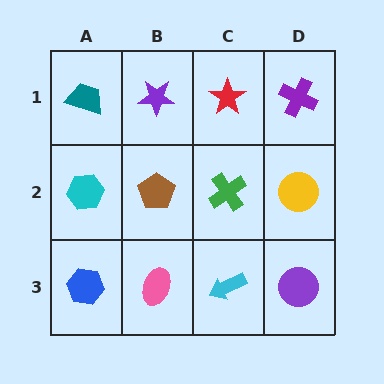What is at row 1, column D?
A purple cross.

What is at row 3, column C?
A cyan arrow.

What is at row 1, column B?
A purple star.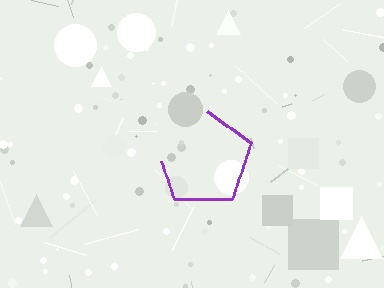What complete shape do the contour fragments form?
The contour fragments form a pentagon.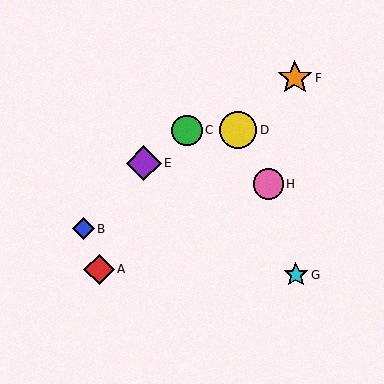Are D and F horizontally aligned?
No, D is at y≈130 and F is at y≈78.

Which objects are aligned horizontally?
Objects C, D are aligned horizontally.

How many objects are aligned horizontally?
2 objects (C, D) are aligned horizontally.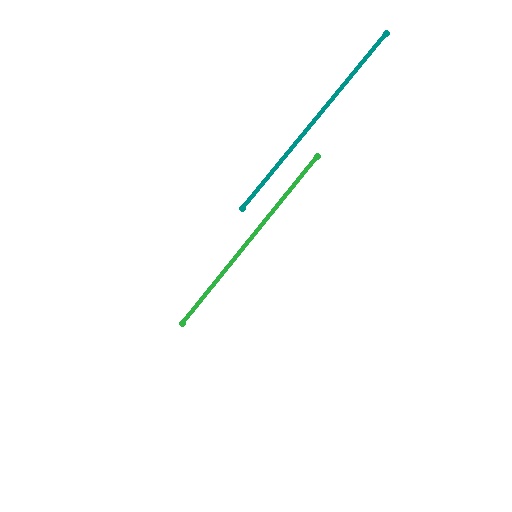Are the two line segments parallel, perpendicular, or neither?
Parallel — their directions differ by only 0.6°.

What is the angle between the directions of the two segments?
Approximately 1 degree.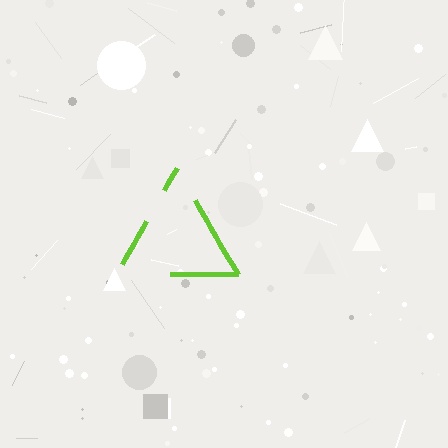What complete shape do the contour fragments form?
The contour fragments form a triangle.